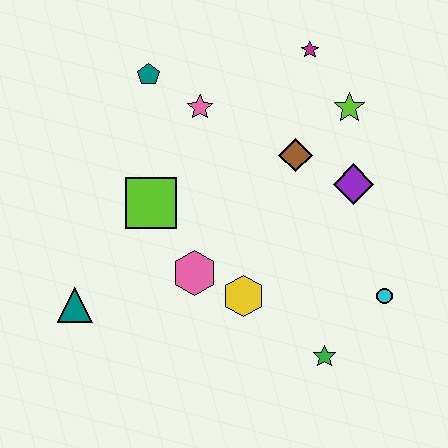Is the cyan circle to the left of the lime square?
No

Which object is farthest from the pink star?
The green star is farthest from the pink star.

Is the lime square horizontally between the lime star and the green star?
No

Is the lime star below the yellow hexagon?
No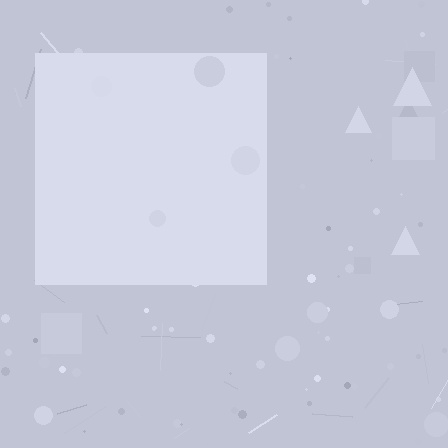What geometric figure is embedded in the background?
A square is embedded in the background.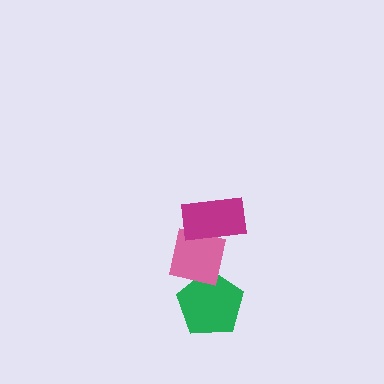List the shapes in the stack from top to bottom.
From top to bottom: the magenta rectangle, the pink square, the green pentagon.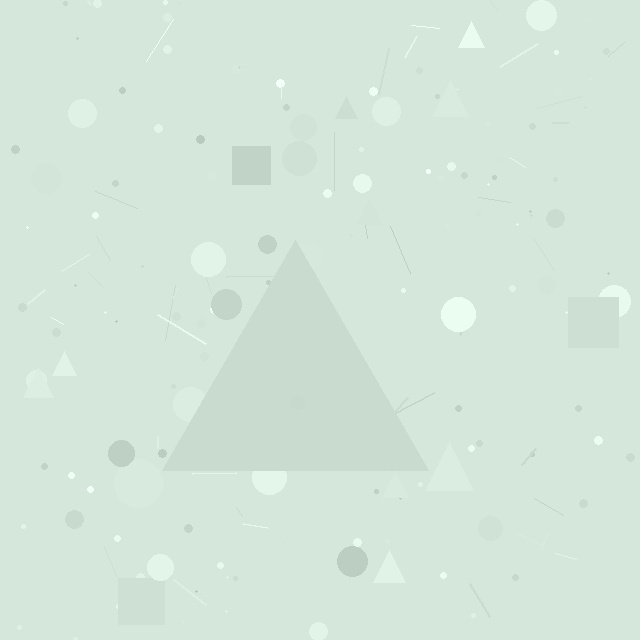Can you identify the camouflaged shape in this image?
The camouflaged shape is a triangle.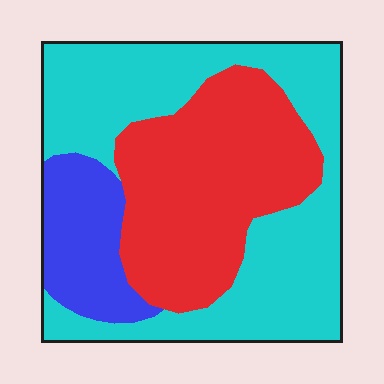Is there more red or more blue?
Red.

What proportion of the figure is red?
Red takes up about three eighths (3/8) of the figure.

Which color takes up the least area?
Blue, at roughly 15%.